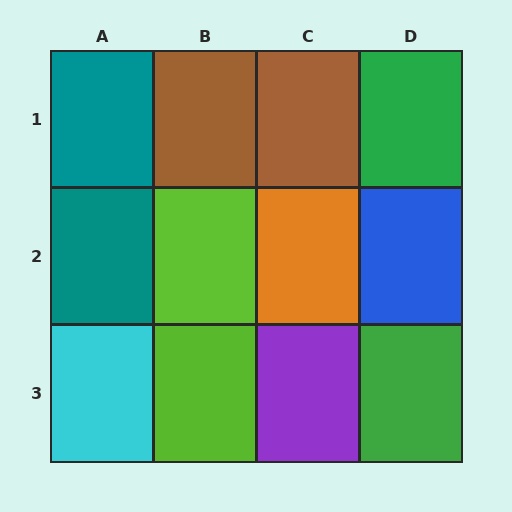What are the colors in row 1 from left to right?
Teal, brown, brown, green.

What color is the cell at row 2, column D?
Blue.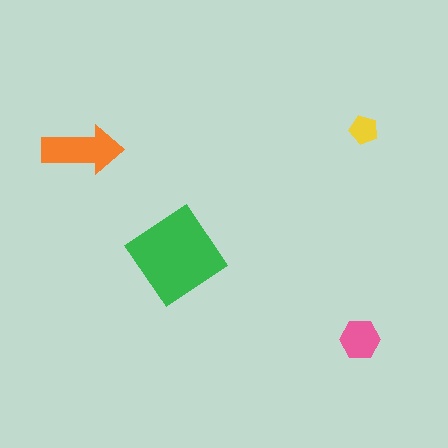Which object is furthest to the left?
The orange arrow is leftmost.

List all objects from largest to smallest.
The green diamond, the orange arrow, the pink hexagon, the yellow pentagon.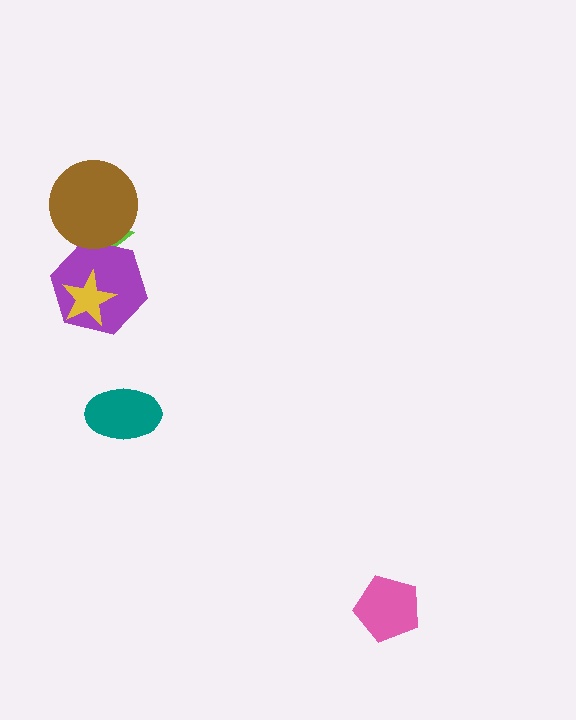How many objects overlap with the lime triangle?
2 objects overlap with the lime triangle.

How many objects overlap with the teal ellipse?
0 objects overlap with the teal ellipse.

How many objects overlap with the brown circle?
2 objects overlap with the brown circle.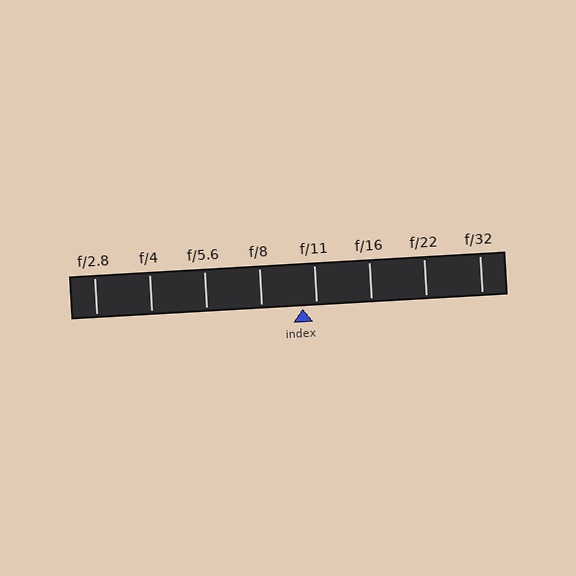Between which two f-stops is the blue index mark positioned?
The index mark is between f/8 and f/11.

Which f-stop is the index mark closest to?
The index mark is closest to f/11.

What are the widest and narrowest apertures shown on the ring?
The widest aperture shown is f/2.8 and the narrowest is f/32.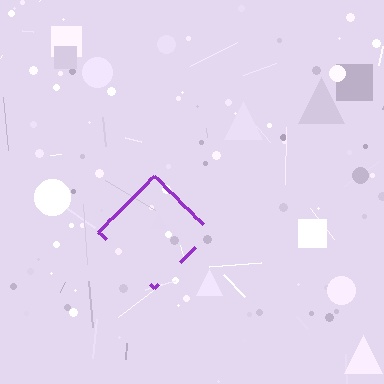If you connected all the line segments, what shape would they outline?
They would outline a diamond.